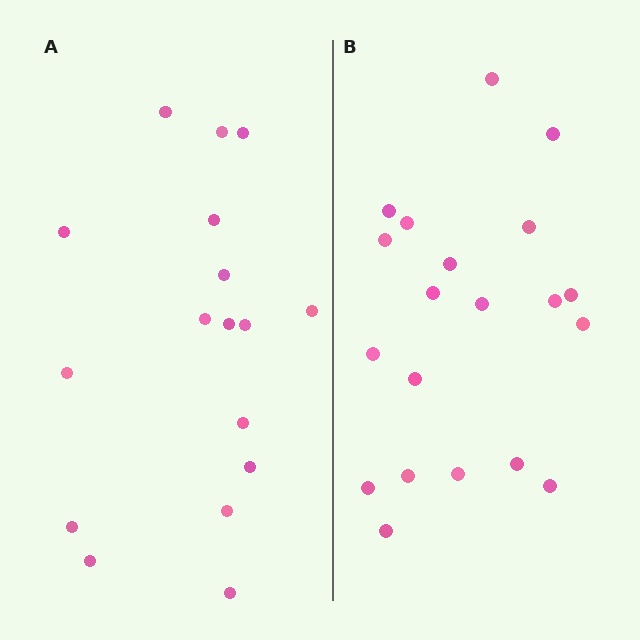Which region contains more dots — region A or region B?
Region B (the right region) has more dots.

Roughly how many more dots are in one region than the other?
Region B has just a few more — roughly 2 or 3 more dots than region A.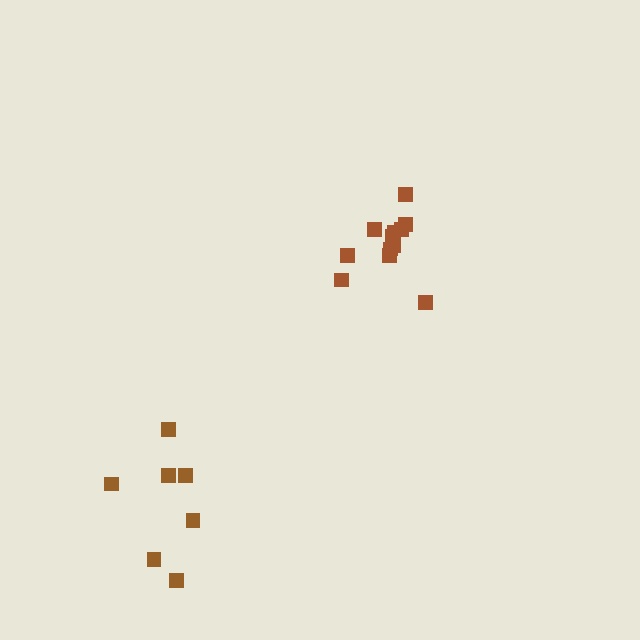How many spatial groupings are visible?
There are 2 spatial groupings.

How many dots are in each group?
Group 1: 12 dots, Group 2: 7 dots (19 total).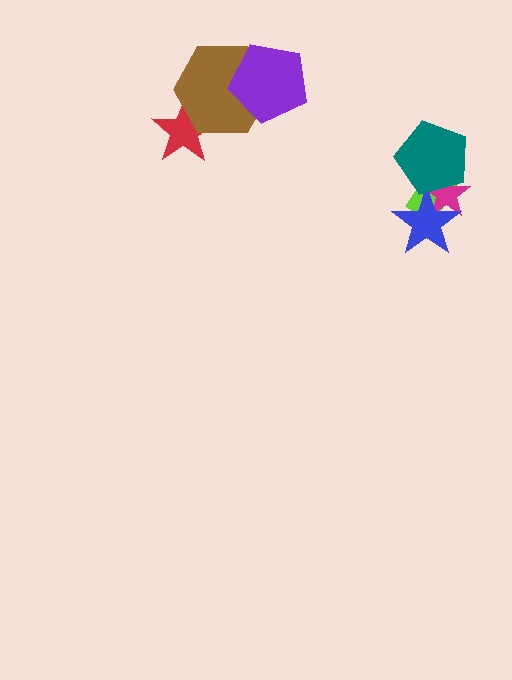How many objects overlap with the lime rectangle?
3 objects overlap with the lime rectangle.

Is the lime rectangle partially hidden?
Yes, it is partially covered by another shape.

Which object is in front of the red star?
The brown hexagon is in front of the red star.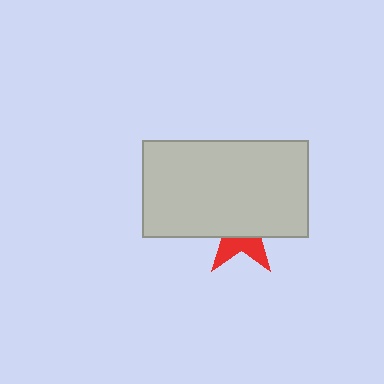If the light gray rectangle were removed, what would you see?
You would see the complete red star.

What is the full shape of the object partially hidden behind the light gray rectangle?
The partially hidden object is a red star.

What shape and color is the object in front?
The object in front is a light gray rectangle.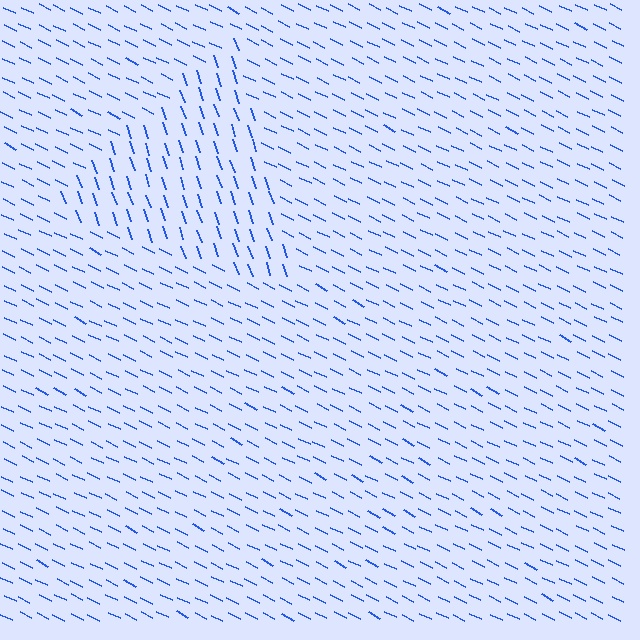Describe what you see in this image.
The image is filled with small blue line segments. A triangle region in the image has lines oriented differently from the surrounding lines, creating a visible texture boundary.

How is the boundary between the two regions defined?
The boundary is defined purely by a change in line orientation (approximately 45 degrees difference). All lines are the same color and thickness.